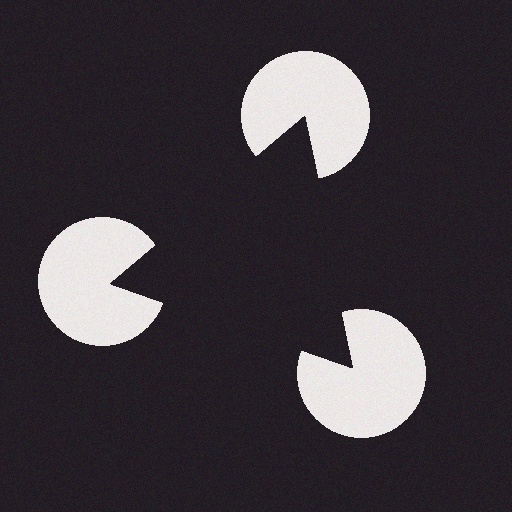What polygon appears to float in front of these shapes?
An illusory triangle — its edges are inferred from the aligned wedge cuts in the pac-man discs, not physically drawn.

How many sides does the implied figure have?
3 sides.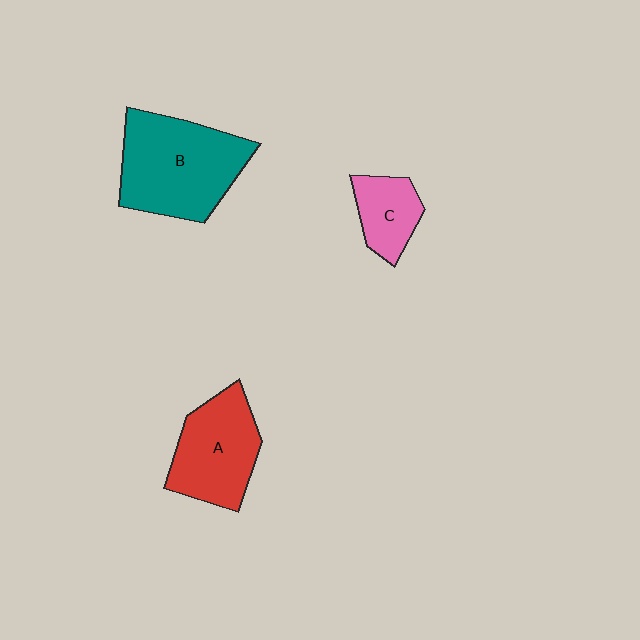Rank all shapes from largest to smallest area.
From largest to smallest: B (teal), A (red), C (pink).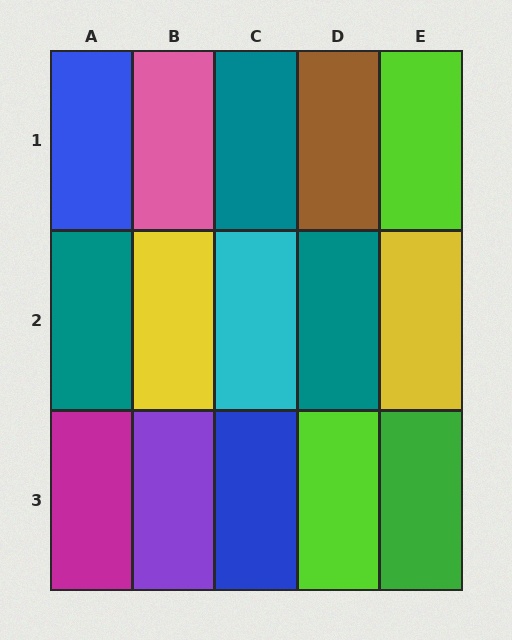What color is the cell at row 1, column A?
Blue.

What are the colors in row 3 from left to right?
Magenta, purple, blue, lime, green.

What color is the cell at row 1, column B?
Pink.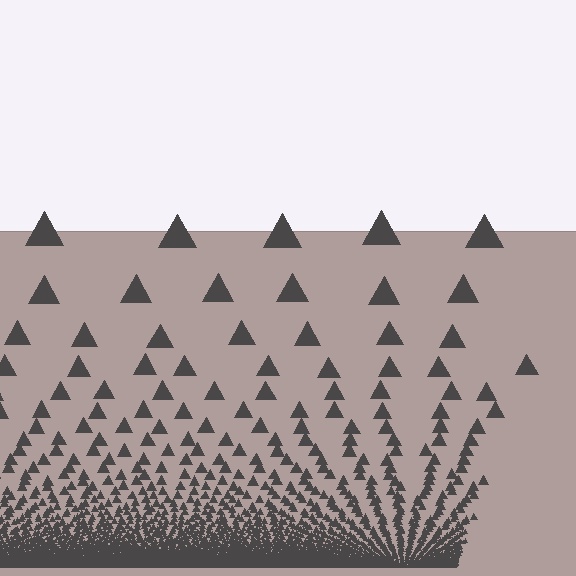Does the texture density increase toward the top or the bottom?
Density increases toward the bottom.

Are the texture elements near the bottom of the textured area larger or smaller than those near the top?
Smaller. The gradient is inverted — elements near the bottom are smaller and denser.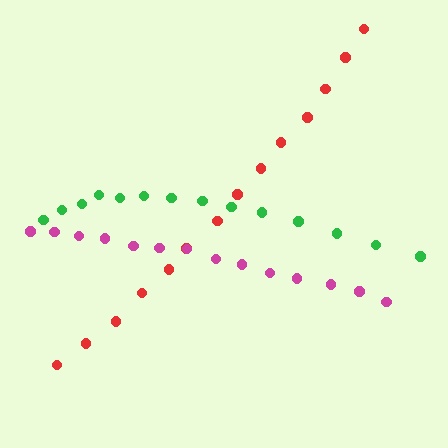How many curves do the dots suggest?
There are 3 distinct paths.